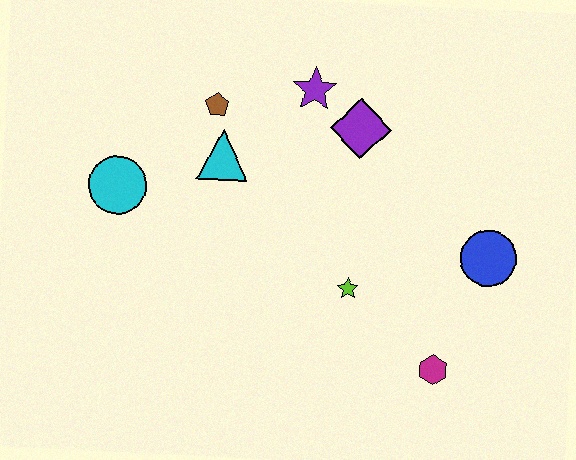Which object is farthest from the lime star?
The cyan circle is farthest from the lime star.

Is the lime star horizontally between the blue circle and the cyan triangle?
Yes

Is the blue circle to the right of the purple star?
Yes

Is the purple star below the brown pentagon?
No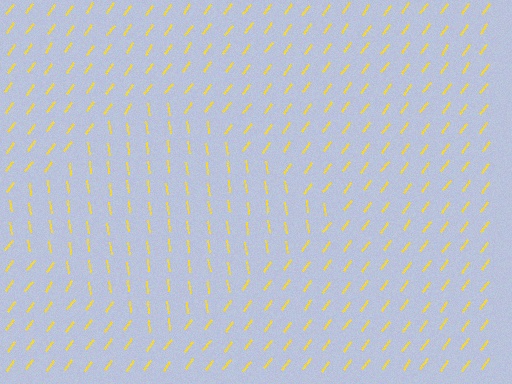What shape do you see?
I see a diamond.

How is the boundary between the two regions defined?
The boundary is defined purely by a change in line orientation (approximately 45 degrees difference). All lines are the same color and thickness.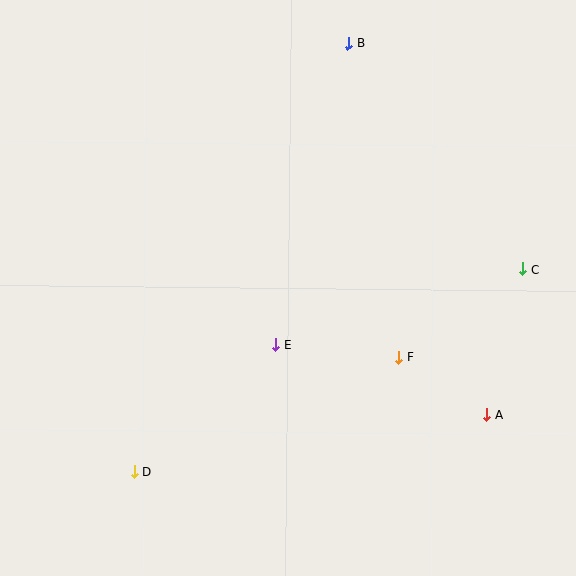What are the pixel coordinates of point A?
Point A is at (486, 415).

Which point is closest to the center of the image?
Point E at (276, 345) is closest to the center.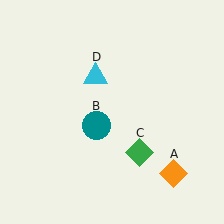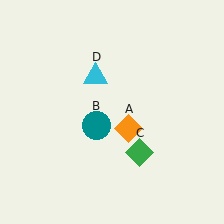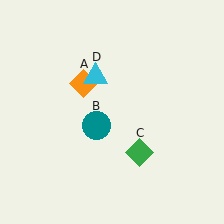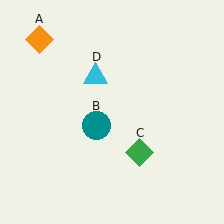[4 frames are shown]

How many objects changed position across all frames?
1 object changed position: orange diamond (object A).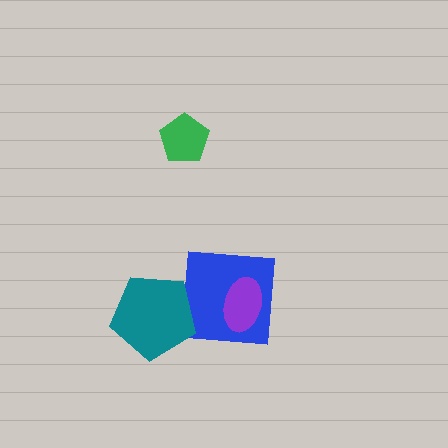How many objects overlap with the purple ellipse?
1 object overlaps with the purple ellipse.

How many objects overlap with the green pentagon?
0 objects overlap with the green pentagon.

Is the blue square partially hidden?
Yes, it is partially covered by another shape.